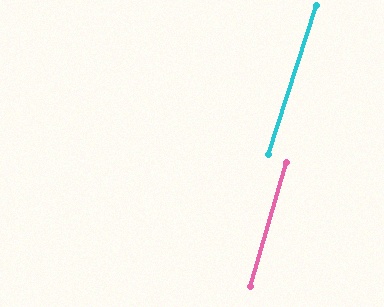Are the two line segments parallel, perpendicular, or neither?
Parallel — their directions differ by only 1.5°.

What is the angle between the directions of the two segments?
Approximately 2 degrees.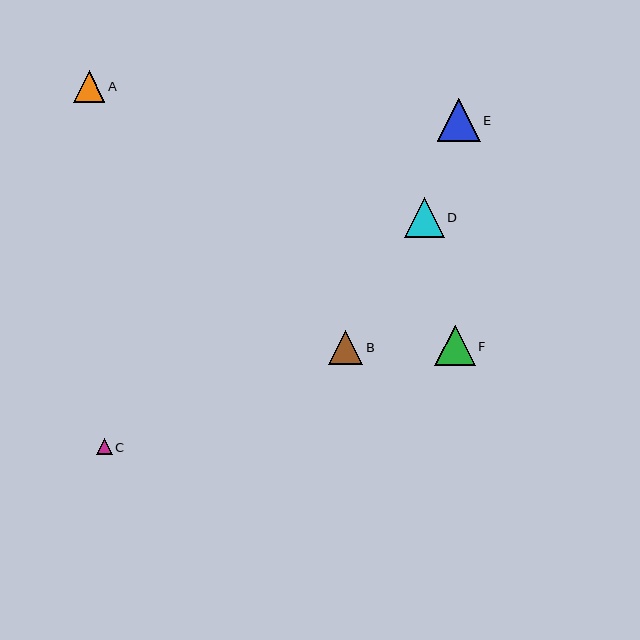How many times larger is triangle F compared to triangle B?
Triangle F is approximately 1.2 times the size of triangle B.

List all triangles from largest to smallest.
From largest to smallest: E, F, D, B, A, C.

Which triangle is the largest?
Triangle E is the largest with a size of approximately 43 pixels.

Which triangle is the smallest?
Triangle C is the smallest with a size of approximately 16 pixels.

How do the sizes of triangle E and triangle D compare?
Triangle E and triangle D are approximately the same size.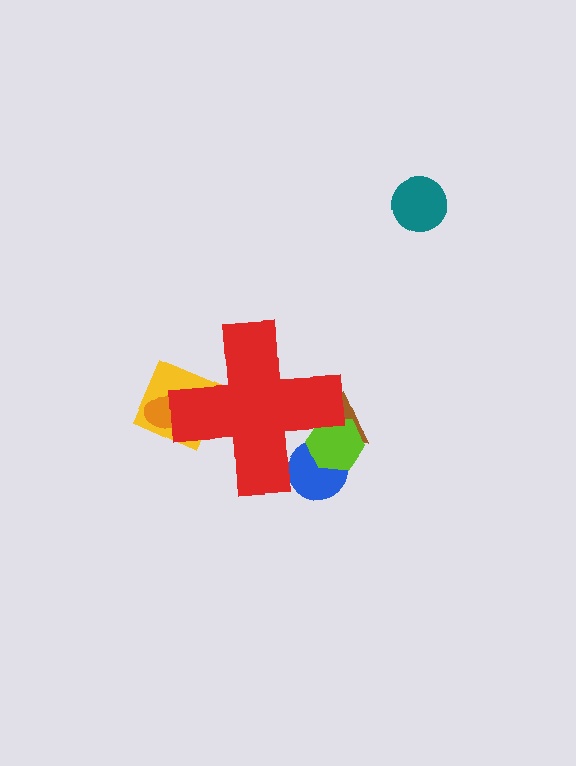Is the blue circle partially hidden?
Yes, the blue circle is partially hidden behind the red cross.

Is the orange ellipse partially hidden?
Yes, the orange ellipse is partially hidden behind the red cross.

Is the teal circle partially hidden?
No, the teal circle is fully visible.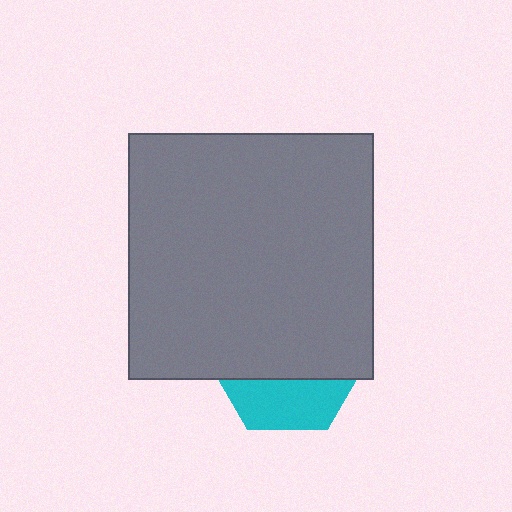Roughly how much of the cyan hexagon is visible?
A small part of it is visible (roughly 33%).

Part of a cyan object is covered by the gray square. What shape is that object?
It is a hexagon.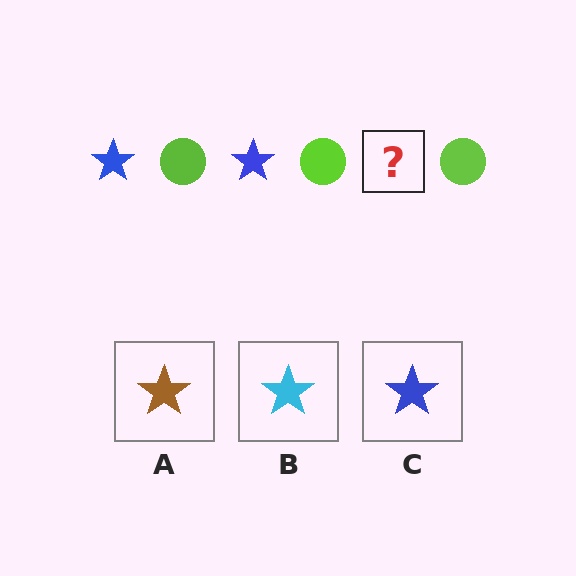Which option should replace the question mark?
Option C.